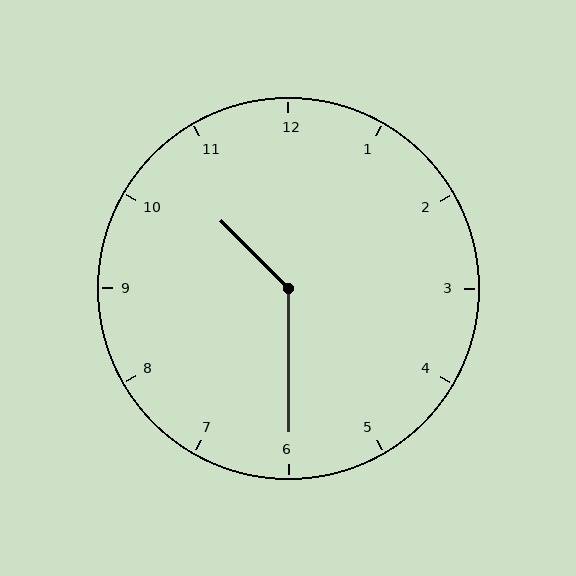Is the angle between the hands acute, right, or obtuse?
It is obtuse.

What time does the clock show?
10:30.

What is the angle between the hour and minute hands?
Approximately 135 degrees.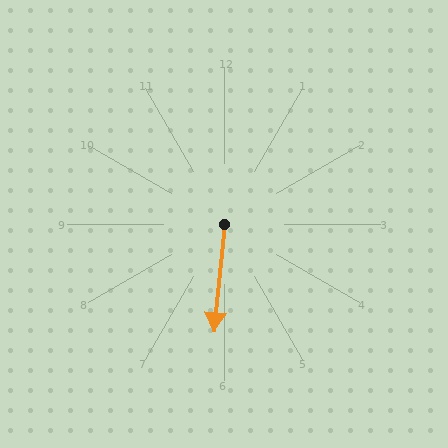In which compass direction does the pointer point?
South.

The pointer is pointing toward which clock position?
Roughly 6 o'clock.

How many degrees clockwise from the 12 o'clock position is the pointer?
Approximately 186 degrees.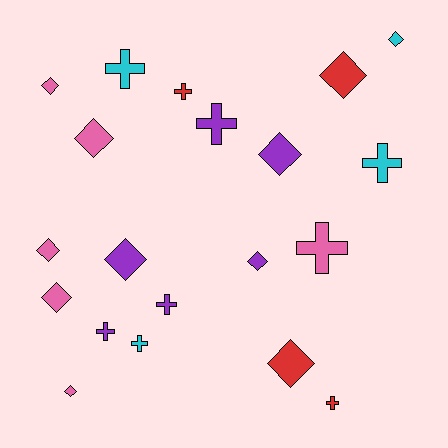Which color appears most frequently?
Pink, with 6 objects.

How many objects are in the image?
There are 20 objects.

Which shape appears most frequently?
Diamond, with 11 objects.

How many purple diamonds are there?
There are 3 purple diamonds.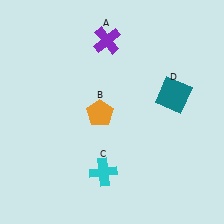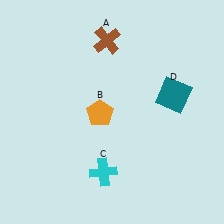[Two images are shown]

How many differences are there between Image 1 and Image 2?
There is 1 difference between the two images.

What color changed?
The cross (A) changed from purple in Image 1 to brown in Image 2.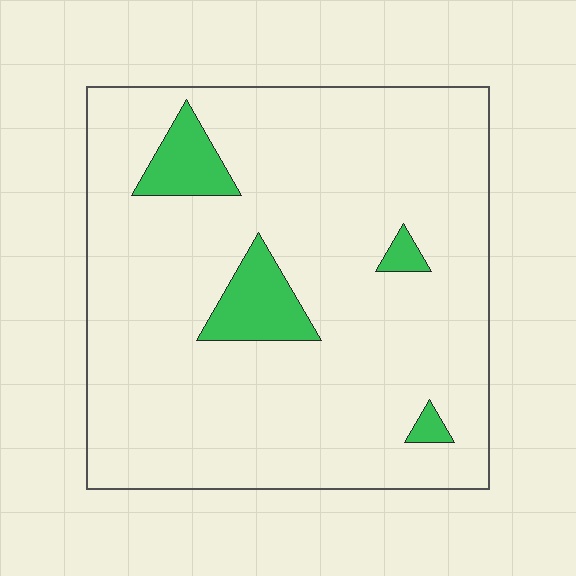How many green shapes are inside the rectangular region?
4.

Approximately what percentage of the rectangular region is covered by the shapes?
Approximately 10%.